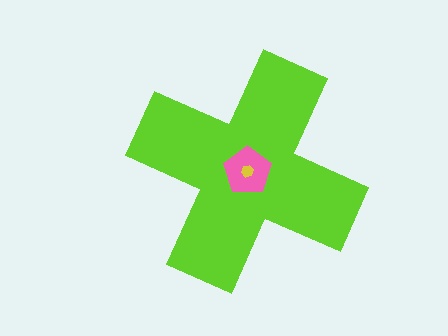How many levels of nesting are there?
3.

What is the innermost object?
The yellow hexagon.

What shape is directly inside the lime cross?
The pink pentagon.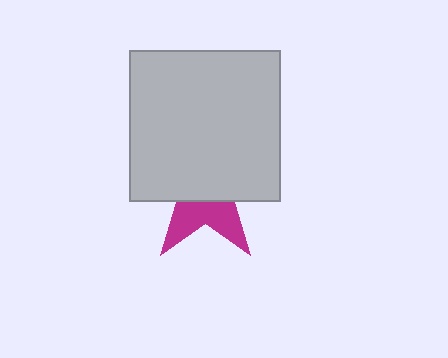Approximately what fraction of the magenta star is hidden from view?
Roughly 62% of the magenta star is hidden behind the light gray square.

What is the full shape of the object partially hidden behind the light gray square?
The partially hidden object is a magenta star.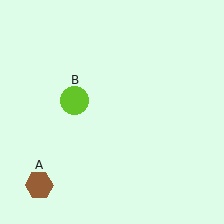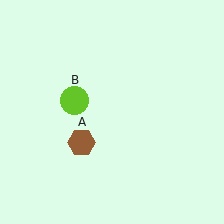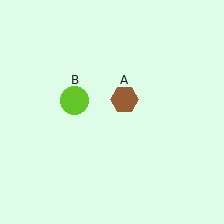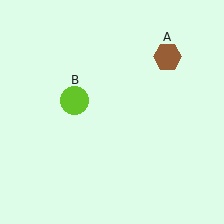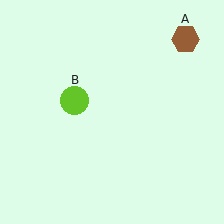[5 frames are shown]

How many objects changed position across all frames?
1 object changed position: brown hexagon (object A).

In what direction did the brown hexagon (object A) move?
The brown hexagon (object A) moved up and to the right.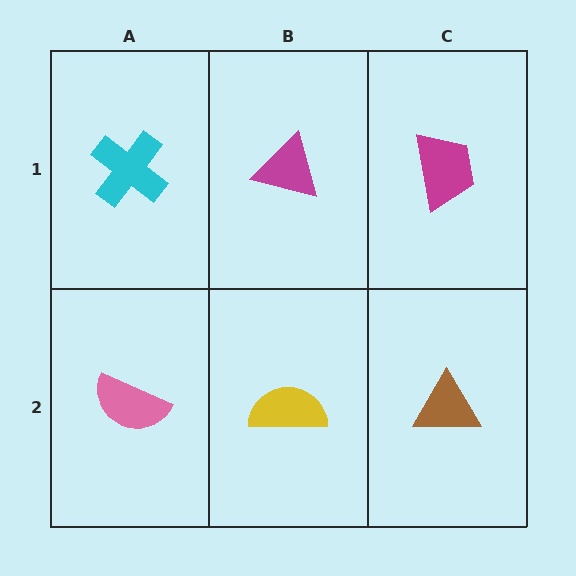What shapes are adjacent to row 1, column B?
A yellow semicircle (row 2, column B), a cyan cross (row 1, column A), a magenta trapezoid (row 1, column C).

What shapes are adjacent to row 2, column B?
A magenta triangle (row 1, column B), a pink semicircle (row 2, column A), a brown triangle (row 2, column C).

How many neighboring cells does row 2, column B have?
3.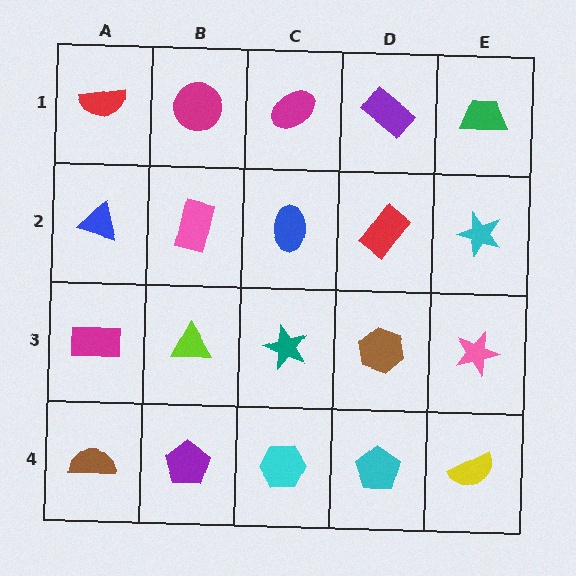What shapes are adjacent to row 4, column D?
A brown hexagon (row 3, column D), a cyan hexagon (row 4, column C), a yellow semicircle (row 4, column E).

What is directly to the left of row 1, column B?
A red semicircle.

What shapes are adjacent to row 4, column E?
A pink star (row 3, column E), a cyan pentagon (row 4, column D).